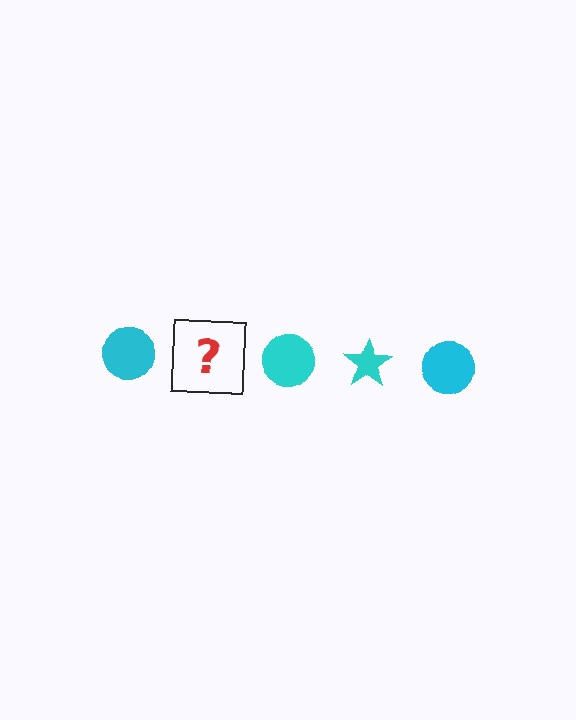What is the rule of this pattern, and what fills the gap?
The rule is that the pattern cycles through circle, star shapes in cyan. The gap should be filled with a cyan star.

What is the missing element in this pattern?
The missing element is a cyan star.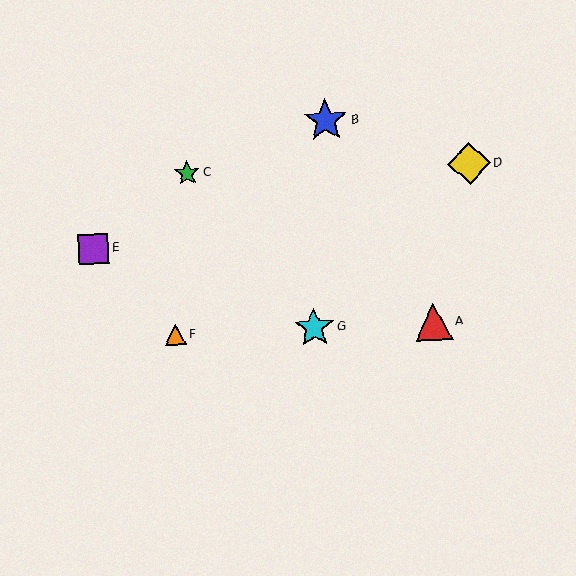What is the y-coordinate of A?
Object A is at y≈322.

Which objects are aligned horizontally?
Objects A, F, G are aligned horizontally.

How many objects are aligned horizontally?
3 objects (A, F, G) are aligned horizontally.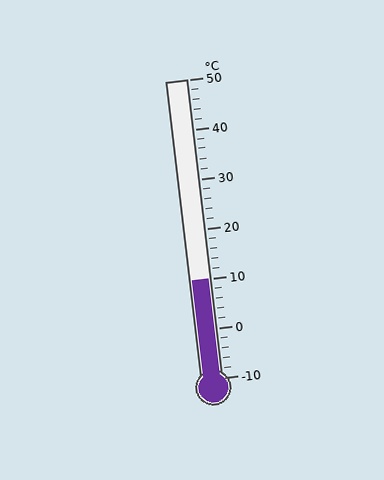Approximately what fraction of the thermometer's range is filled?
The thermometer is filled to approximately 35% of its range.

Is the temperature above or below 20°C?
The temperature is below 20°C.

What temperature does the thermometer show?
The thermometer shows approximately 10°C.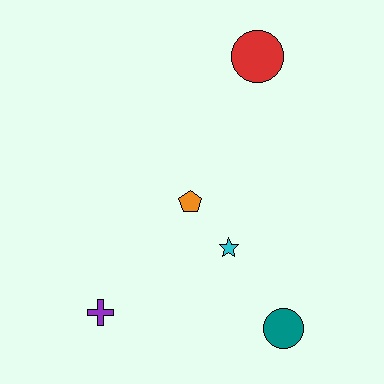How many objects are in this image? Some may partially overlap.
There are 5 objects.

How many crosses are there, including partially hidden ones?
There is 1 cross.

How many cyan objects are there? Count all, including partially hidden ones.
There is 1 cyan object.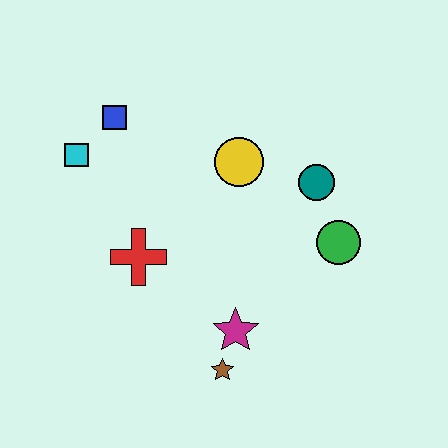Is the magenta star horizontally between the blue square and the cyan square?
No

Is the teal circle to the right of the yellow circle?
Yes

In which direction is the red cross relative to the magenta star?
The red cross is to the left of the magenta star.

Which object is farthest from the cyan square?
The green circle is farthest from the cyan square.